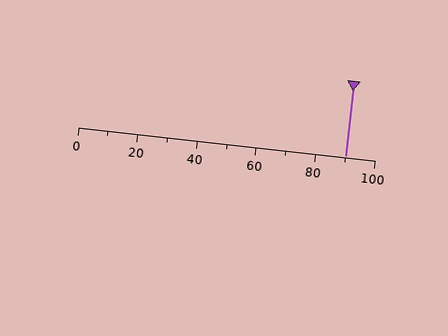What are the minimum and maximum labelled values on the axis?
The axis runs from 0 to 100.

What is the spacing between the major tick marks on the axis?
The major ticks are spaced 20 apart.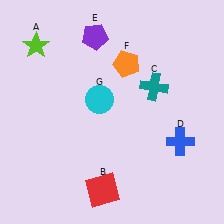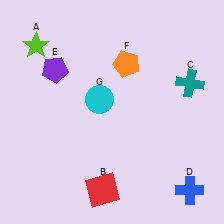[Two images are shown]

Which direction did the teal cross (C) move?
The teal cross (C) moved right.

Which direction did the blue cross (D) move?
The blue cross (D) moved down.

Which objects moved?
The objects that moved are: the teal cross (C), the blue cross (D), the purple pentagon (E).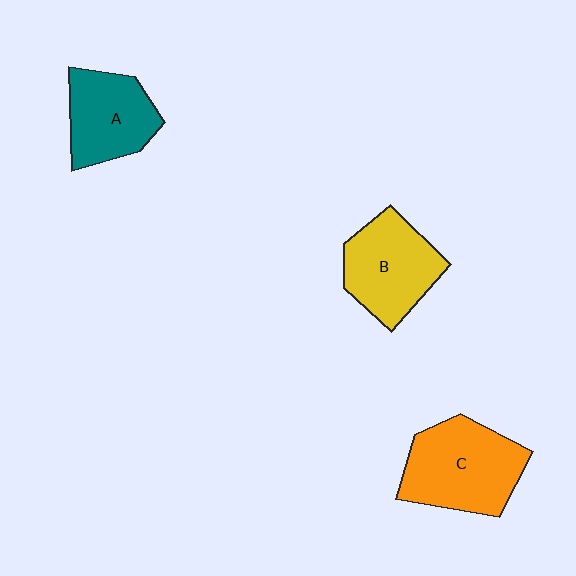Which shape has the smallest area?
Shape A (teal).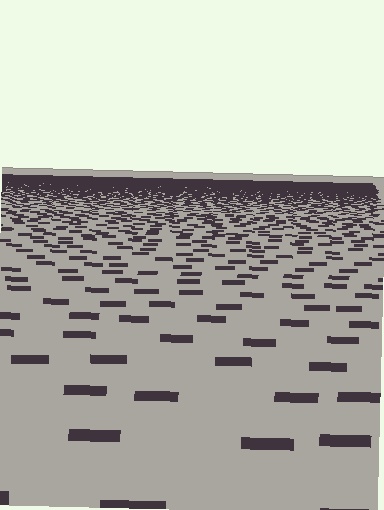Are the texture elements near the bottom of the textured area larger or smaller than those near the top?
Larger. Near the bottom, elements are closer to the viewer and appear at a bigger on-screen size.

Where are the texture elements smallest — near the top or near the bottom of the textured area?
Near the top.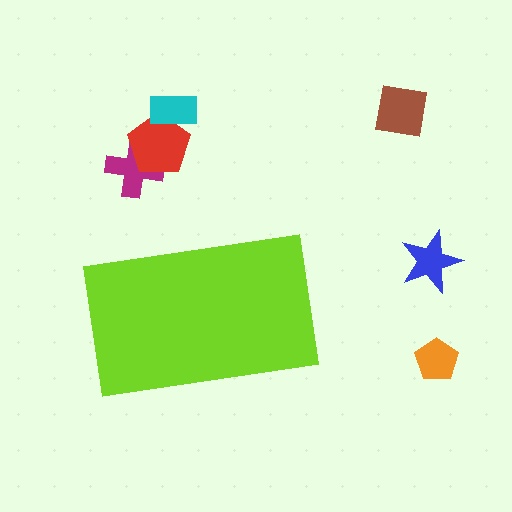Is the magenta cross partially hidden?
No, the magenta cross is fully visible.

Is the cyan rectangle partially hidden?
No, the cyan rectangle is fully visible.